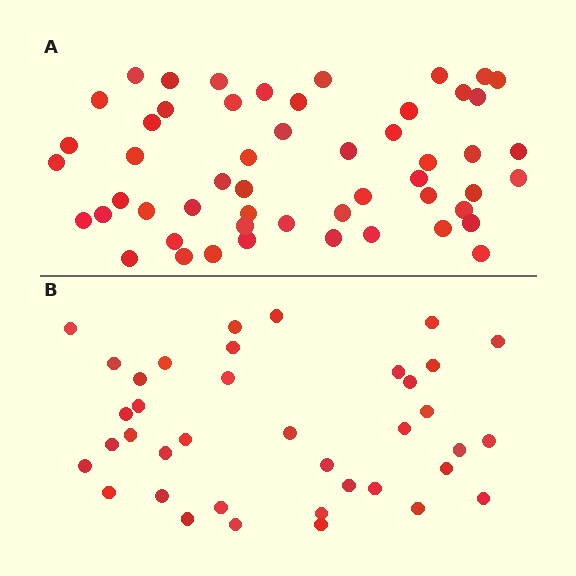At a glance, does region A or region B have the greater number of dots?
Region A (the top region) has more dots.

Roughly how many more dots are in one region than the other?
Region A has approximately 15 more dots than region B.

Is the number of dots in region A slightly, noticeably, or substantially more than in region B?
Region A has noticeably more, but not dramatically so. The ratio is roughly 1.4 to 1.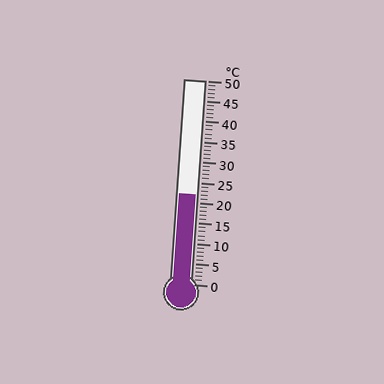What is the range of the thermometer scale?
The thermometer scale ranges from 0°C to 50°C.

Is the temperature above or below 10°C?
The temperature is above 10°C.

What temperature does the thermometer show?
The thermometer shows approximately 22°C.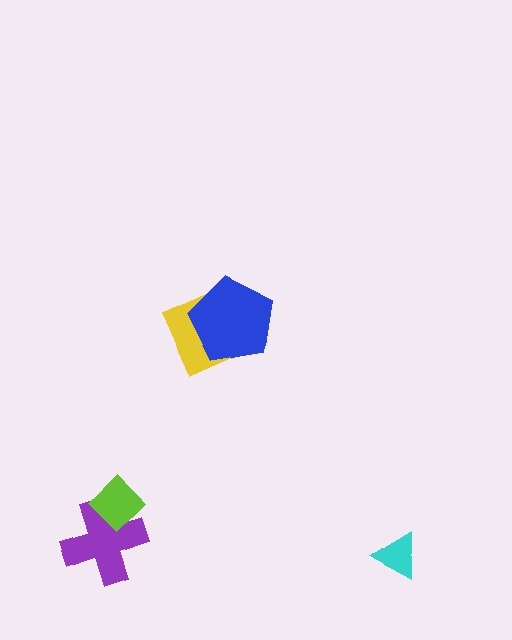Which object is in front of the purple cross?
The lime diamond is in front of the purple cross.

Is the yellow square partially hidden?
Yes, it is partially covered by another shape.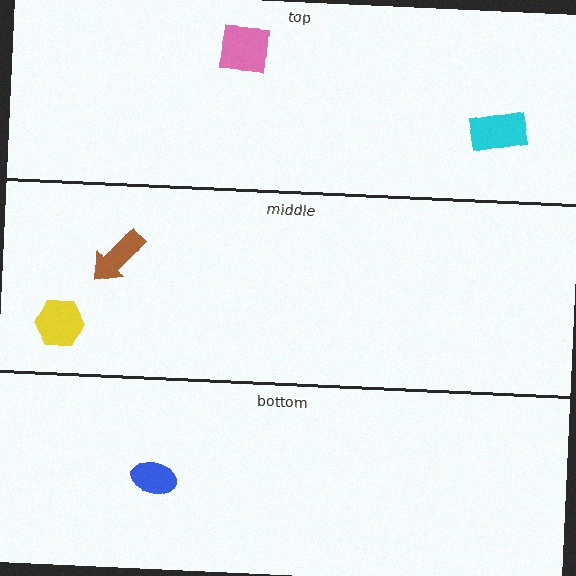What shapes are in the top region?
The cyan rectangle, the pink square.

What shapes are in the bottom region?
The blue ellipse.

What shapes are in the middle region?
The yellow hexagon, the brown arrow.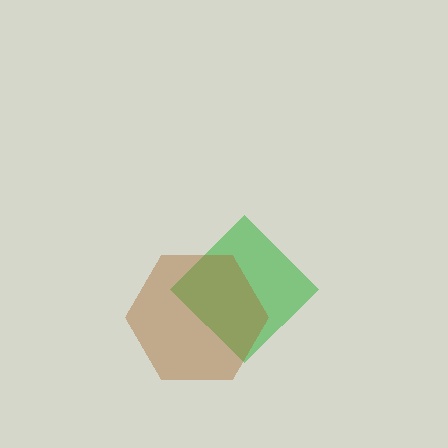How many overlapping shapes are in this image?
There are 2 overlapping shapes in the image.